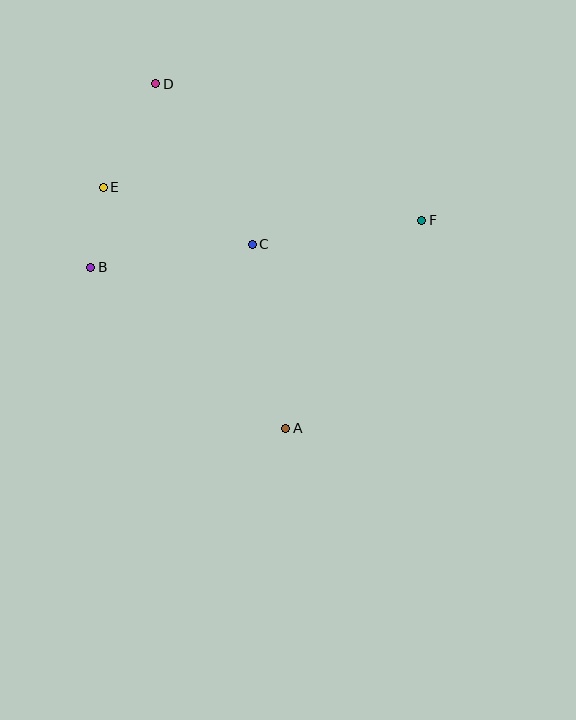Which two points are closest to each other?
Points B and E are closest to each other.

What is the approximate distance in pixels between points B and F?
The distance between B and F is approximately 335 pixels.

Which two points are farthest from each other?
Points A and D are farthest from each other.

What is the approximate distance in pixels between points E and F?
The distance between E and F is approximately 320 pixels.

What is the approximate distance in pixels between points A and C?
The distance between A and C is approximately 187 pixels.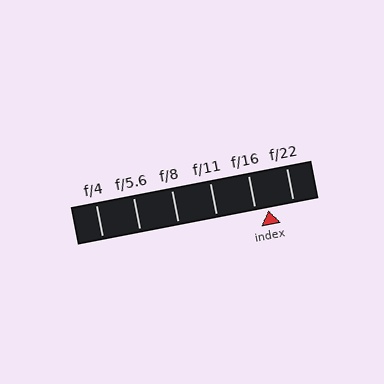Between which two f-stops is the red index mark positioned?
The index mark is between f/16 and f/22.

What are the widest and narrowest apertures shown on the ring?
The widest aperture shown is f/4 and the narrowest is f/22.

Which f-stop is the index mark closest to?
The index mark is closest to f/16.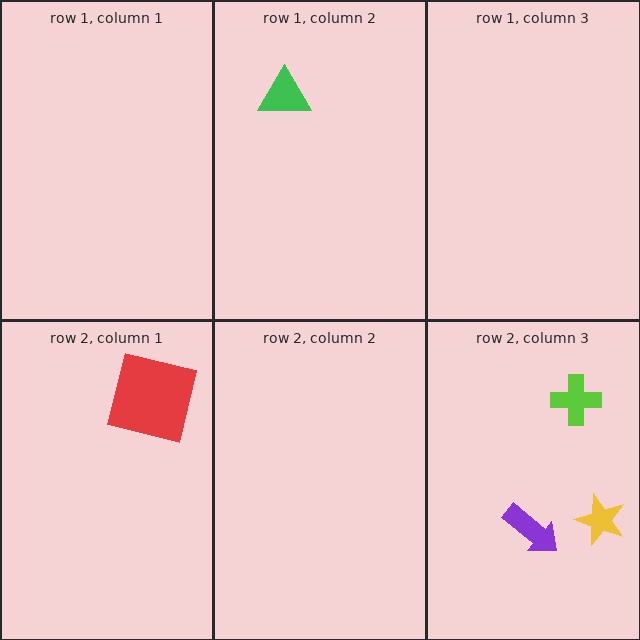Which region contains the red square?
The row 2, column 1 region.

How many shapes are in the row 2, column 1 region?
1.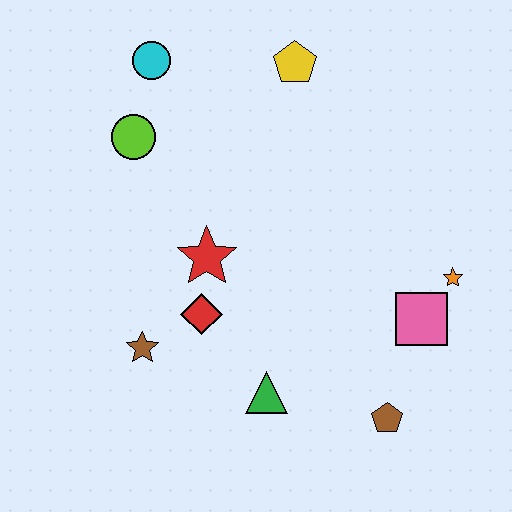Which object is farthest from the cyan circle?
The brown pentagon is farthest from the cyan circle.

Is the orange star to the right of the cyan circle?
Yes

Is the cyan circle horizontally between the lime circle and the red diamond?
Yes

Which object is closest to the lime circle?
The cyan circle is closest to the lime circle.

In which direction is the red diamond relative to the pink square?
The red diamond is to the left of the pink square.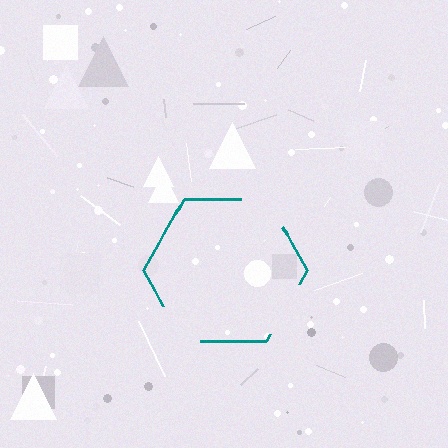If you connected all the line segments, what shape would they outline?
They would outline a hexagon.